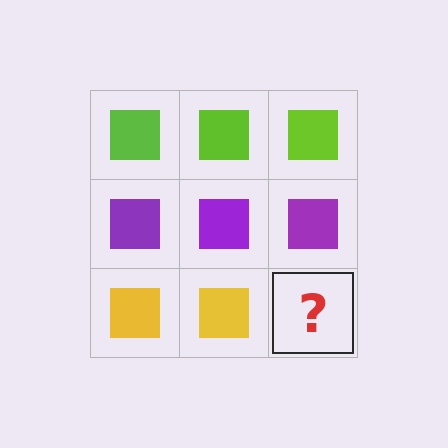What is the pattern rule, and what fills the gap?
The rule is that each row has a consistent color. The gap should be filled with a yellow square.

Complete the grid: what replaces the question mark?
The question mark should be replaced with a yellow square.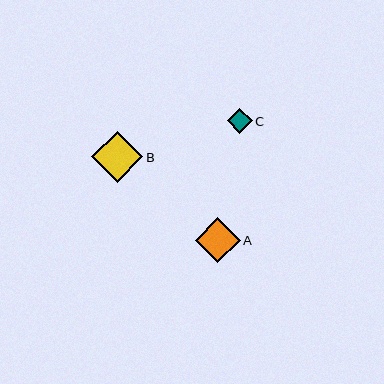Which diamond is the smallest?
Diamond C is the smallest with a size of approximately 25 pixels.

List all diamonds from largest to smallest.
From largest to smallest: B, A, C.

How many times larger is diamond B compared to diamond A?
Diamond B is approximately 1.1 times the size of diamond A.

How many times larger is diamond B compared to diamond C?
Diamond B is approximately 2.1 times the size of diamond C.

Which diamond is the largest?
Diamond B is the largest with a size of approximately 51 pixels.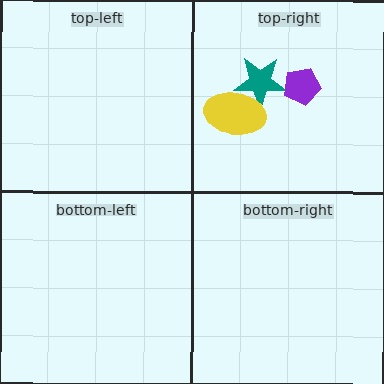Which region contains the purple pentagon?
The top-right region.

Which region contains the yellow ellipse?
The top-right region.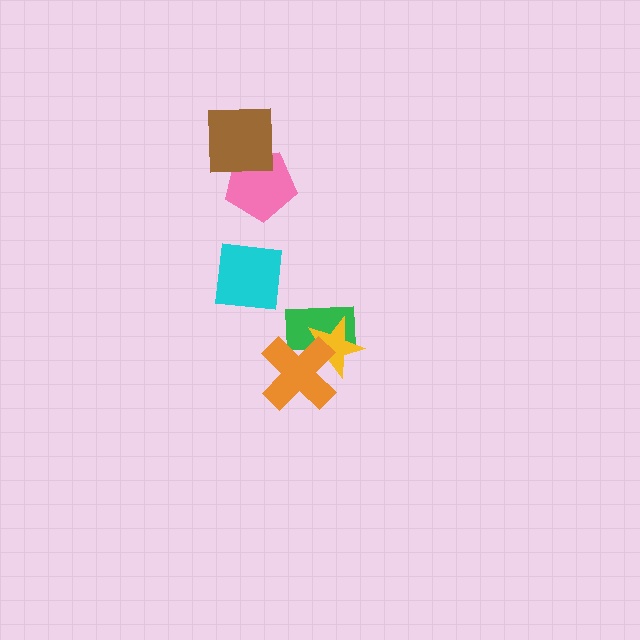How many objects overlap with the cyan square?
0 objects overlap with the cyan square.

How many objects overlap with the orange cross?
2 objects overlap with the orange cross.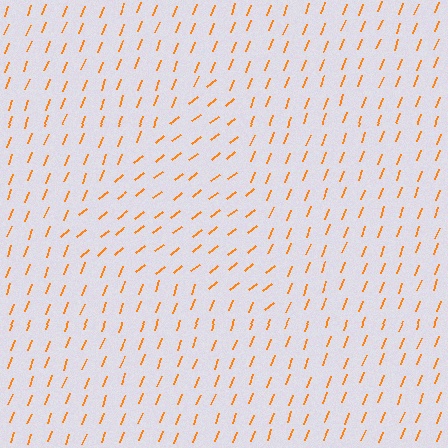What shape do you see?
I see a triangle.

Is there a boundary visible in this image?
Yes, there is a texture boundary formed by a change in line orientation.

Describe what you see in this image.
The image is filled with small orange line segments. A triangle region in the image has lines oriented differently from the surrounding lines, creating a visible texture boundary.